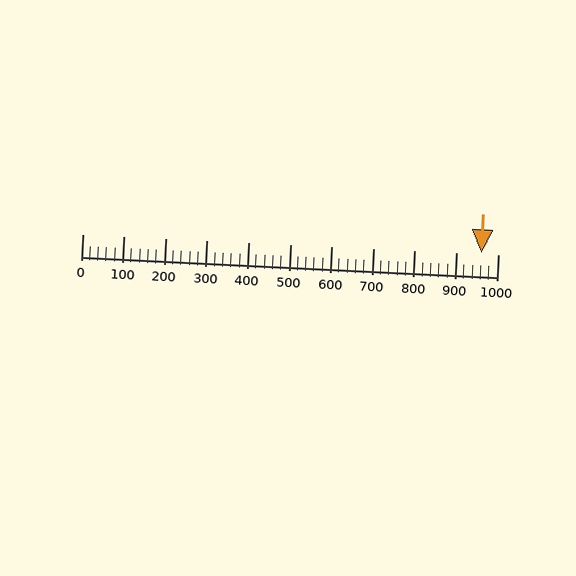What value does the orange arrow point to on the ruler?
The orange arrow points to approximately 960.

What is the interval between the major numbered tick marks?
The major tick marks are spaced 100 units apart.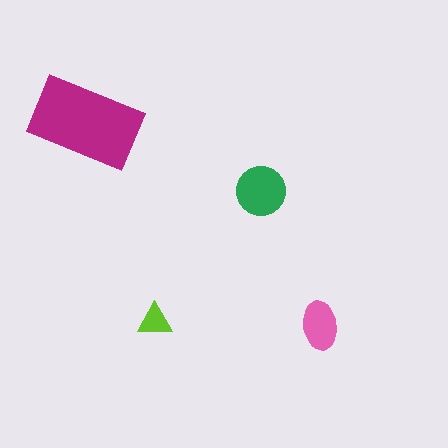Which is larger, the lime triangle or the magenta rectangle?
The magenta rectangle.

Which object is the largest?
The magenta rectangle.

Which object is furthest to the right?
The pink ellipse is rightmost.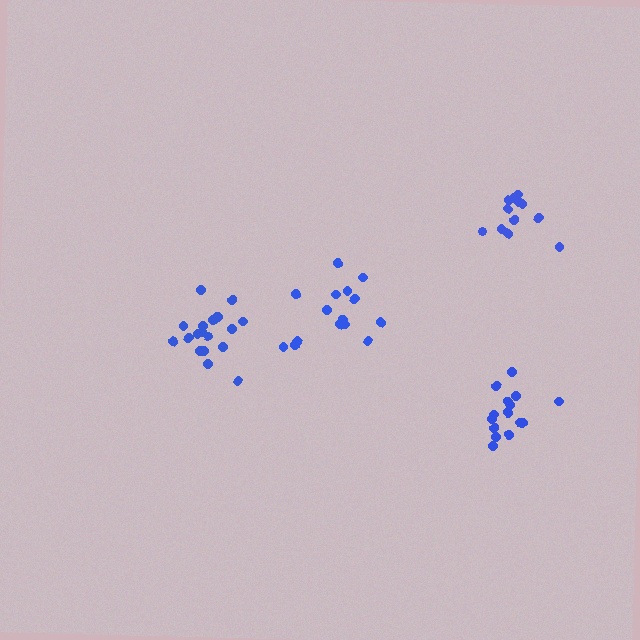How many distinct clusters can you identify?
There are 4 distinct clusters.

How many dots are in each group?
Group 1: 15 dots, Group 2: 15 dots, Group 3: 18 dots, Group 4: 12 dots (60 total).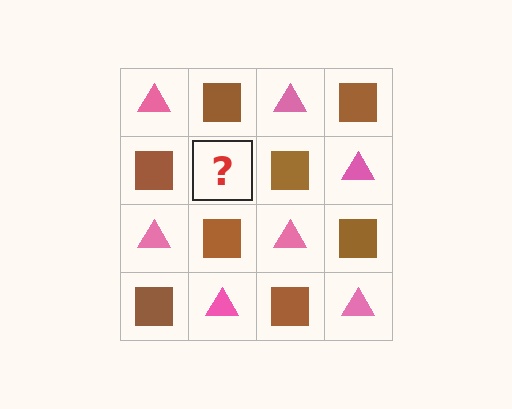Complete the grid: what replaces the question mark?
The question mark should be replaced with a pink triangle.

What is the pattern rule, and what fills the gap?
The rule is that it alternates pink triangle and brown square in a checkerboard pattern. The gap should be filled with a pink triangle.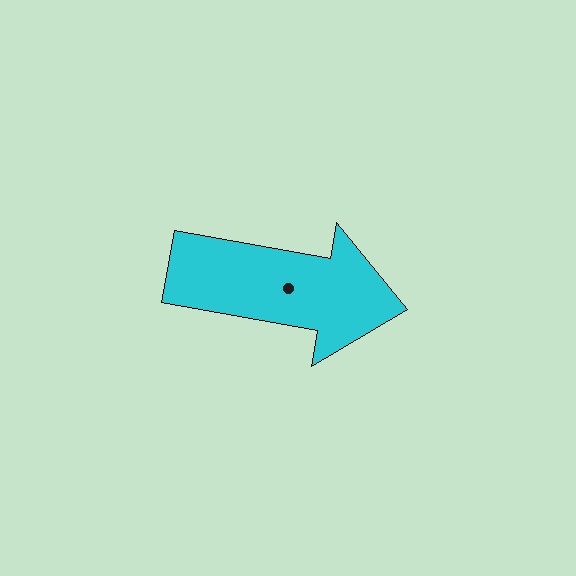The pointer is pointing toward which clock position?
Roughly 3 o'clock.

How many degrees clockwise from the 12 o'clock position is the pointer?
Approximately 100 degrees.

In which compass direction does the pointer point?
East.